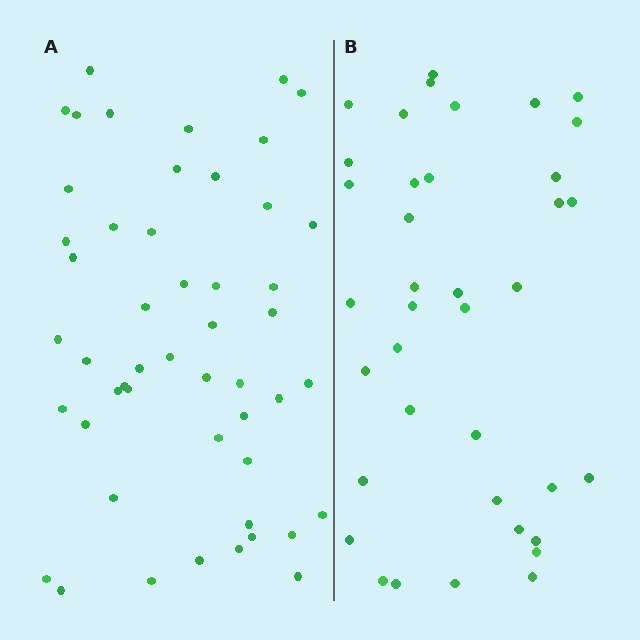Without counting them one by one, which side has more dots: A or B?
Region A (the left region) has more dots.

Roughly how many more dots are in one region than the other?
Region A has roughly 12 or so more dots than region B.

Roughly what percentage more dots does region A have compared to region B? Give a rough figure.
About 30% more.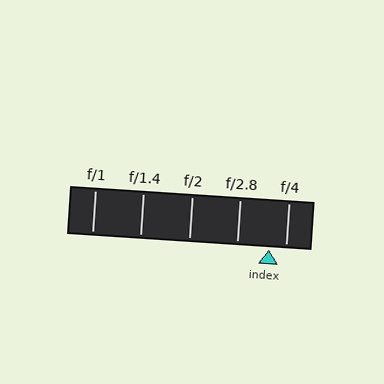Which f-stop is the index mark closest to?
The index mark is closest to f/4.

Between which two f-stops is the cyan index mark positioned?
The index mark is between f/2.8 and f/4.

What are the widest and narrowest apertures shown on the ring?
The widest aperture shown is f/1 and the narrowest is f/4.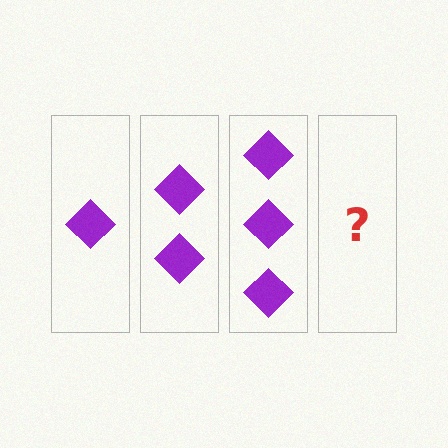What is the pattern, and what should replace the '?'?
The pattern is that each step adds one more diamond. The '?' should be 4 diamonds.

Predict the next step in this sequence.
The next step is 4 diamonds.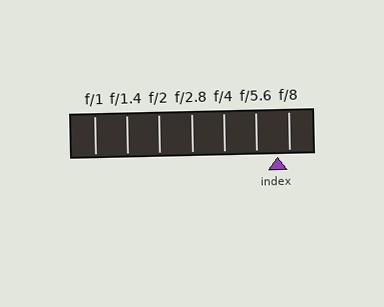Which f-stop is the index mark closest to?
The index mark is closest to f/8.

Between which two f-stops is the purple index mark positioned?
The index mark is between f/5.6 and f/8.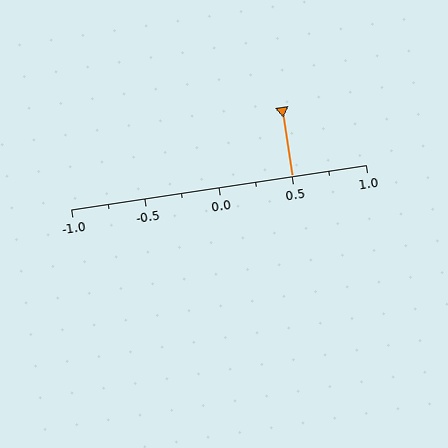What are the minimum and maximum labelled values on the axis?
The axis runs from -1.0 to 1.0.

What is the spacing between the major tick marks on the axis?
The major ticks are spaced 0.5 apart.